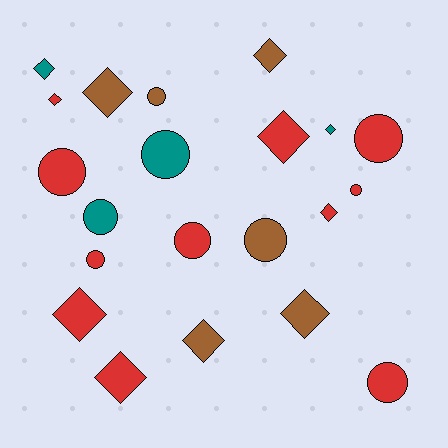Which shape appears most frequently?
Diamond, with 11 objects.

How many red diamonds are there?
There are 5 red diamonds.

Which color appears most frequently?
Red, with 11 objects.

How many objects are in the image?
There are 21 objects.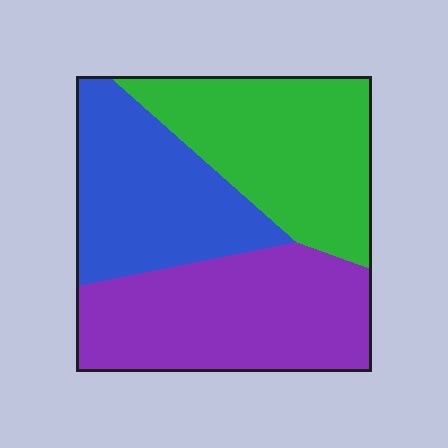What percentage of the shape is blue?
Blue covers roughly 30% of the shape.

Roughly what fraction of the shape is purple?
Purple covers 37% of the shape.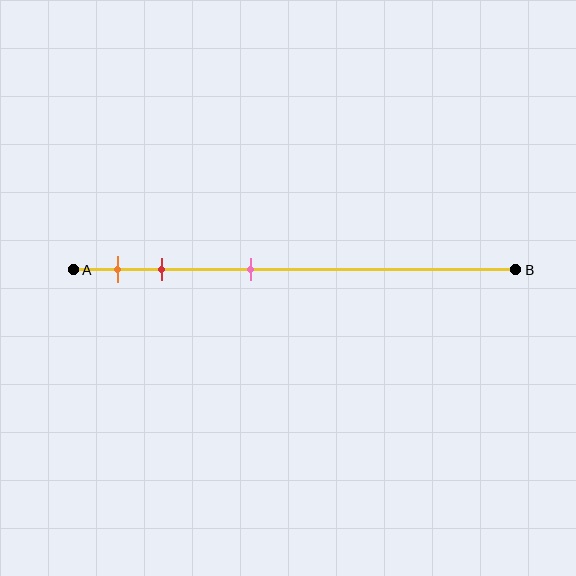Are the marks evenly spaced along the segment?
No, the marks are not evenly spaced.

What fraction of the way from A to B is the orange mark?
The orange mark is approximately 10% (0.1) of the way from A to B.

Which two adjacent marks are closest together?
The orange and red marks are the closest adjacent pair.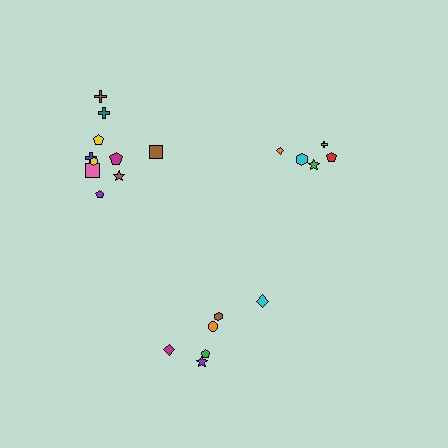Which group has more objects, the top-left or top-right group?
The top-left group.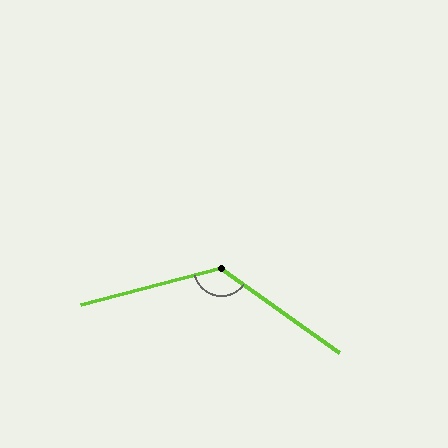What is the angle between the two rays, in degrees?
Approximately 130 degrees.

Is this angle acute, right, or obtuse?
It is obtuse.